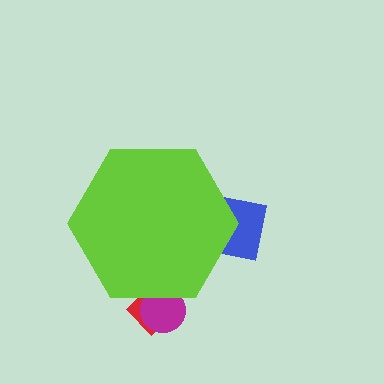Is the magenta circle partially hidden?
Yes, the magenta circle is partially hidden behind the lime hexagon.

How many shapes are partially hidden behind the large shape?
3 shapes are partially hidden.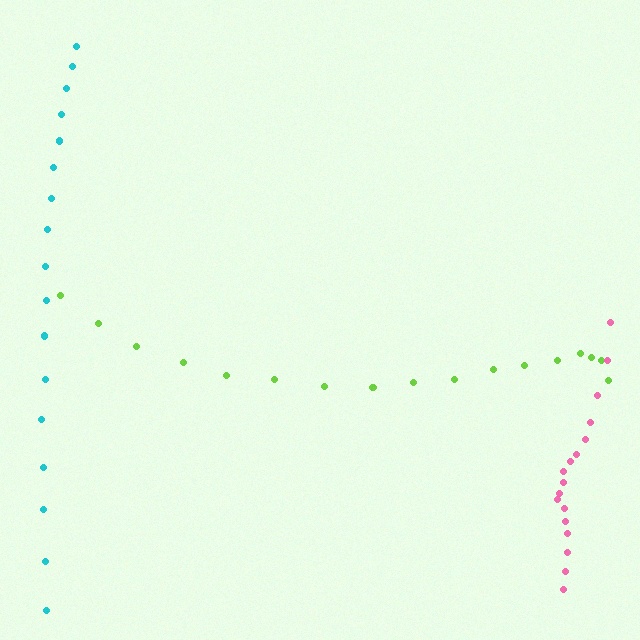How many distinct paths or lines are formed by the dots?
There are 3 distinct paths.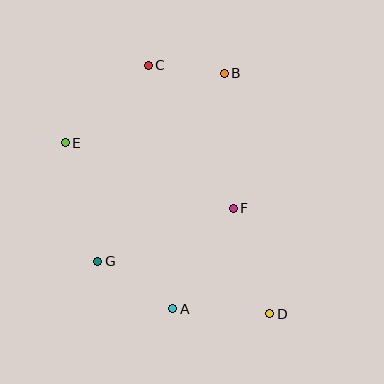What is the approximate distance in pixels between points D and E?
The distance between D and E is approximately 267 pixels.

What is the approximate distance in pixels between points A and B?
The distance between A and B is approximately 241 pixels.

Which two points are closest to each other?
Points B and C are closest to each other.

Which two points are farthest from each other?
Points C and D are farthest from each other.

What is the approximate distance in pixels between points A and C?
The distance between A and C is approximately 245 pixels.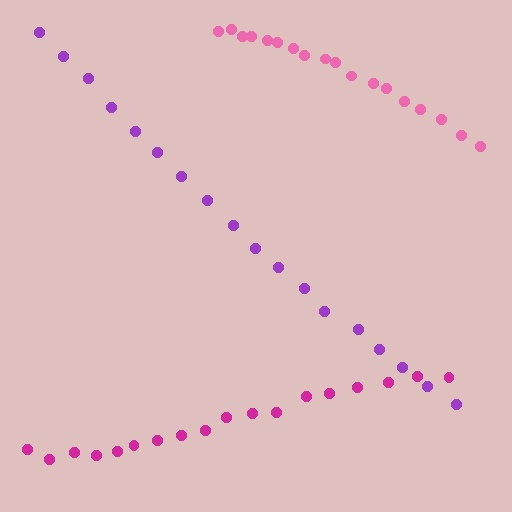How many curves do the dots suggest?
There are 3 distinct paths.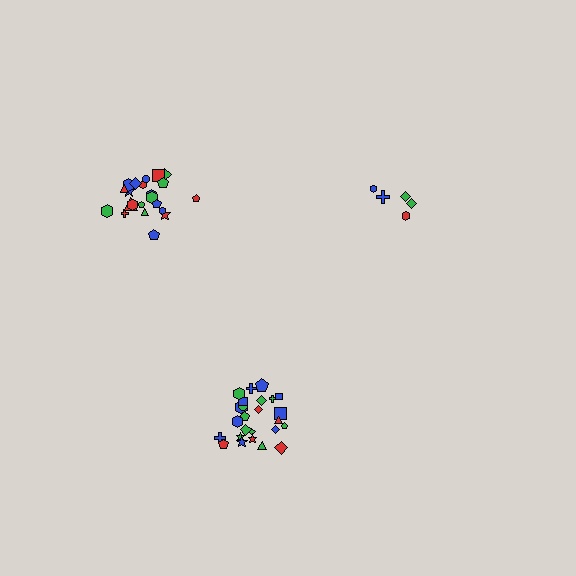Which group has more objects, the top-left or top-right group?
The top-left group.